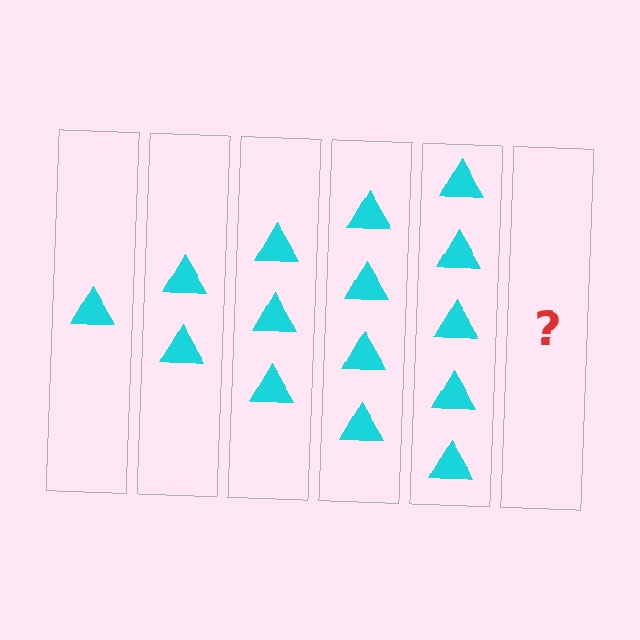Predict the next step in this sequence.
The next step is 6 triangles.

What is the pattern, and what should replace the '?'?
The pattern is that each step adds one more triangle. The '?' should be 6 triangles.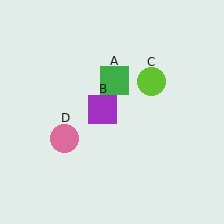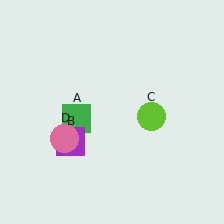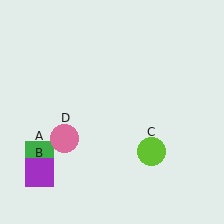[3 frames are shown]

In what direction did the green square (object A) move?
The green square (object A) moved down and to the left.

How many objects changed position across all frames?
3 objects changed position: green square (object A), purple square (object B), lime circle (object C).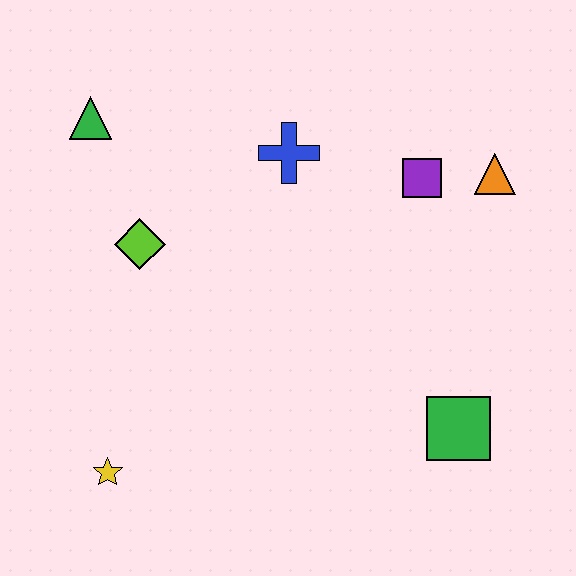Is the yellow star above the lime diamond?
No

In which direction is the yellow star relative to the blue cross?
The yellow star is below the blue cross.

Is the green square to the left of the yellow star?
No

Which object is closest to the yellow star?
The lime diamond is closest to the yellow star.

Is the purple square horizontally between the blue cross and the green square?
Yes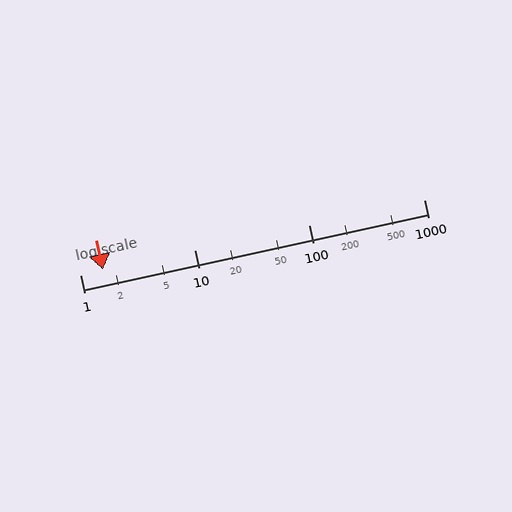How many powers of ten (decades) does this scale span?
The scale spans 3 decades, from 1 to 1000.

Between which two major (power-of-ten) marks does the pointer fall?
The pointer is between 1 and 10.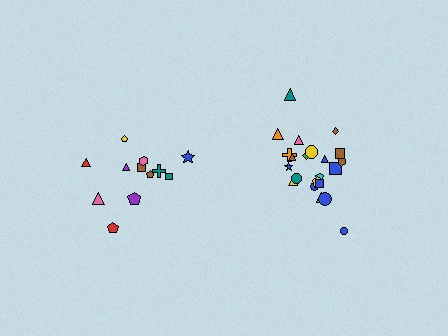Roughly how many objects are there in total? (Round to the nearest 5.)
Roughly 35 objects in total.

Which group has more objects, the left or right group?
The right group.